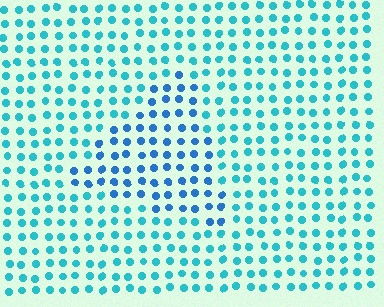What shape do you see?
I see a triangle.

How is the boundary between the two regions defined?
The boundary is defined purely by a slight shift in hue (about 28 degrees). Spacing, size, and orientation are identical on both sides.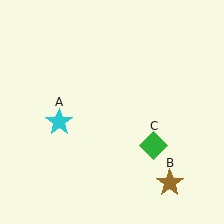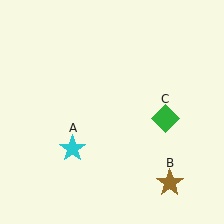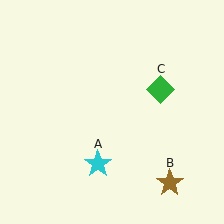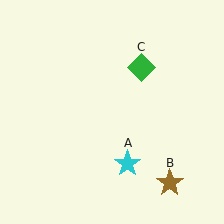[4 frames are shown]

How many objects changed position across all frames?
2 objects changed position: cyan star (object A), green diamond (object C).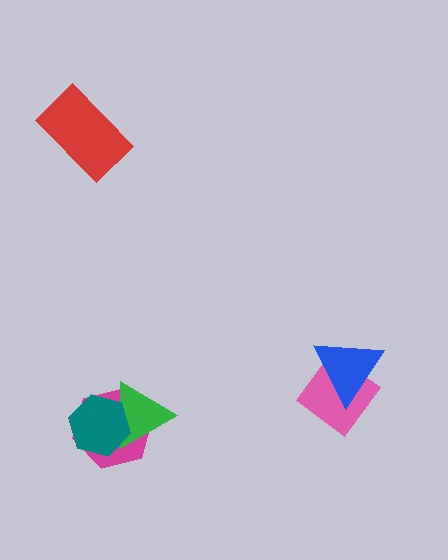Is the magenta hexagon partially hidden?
Yes, it is partially covered by another shape.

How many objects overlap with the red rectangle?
0 objects overlap with the red rectangle.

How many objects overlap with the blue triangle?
1 object overlaps with the blue triangle.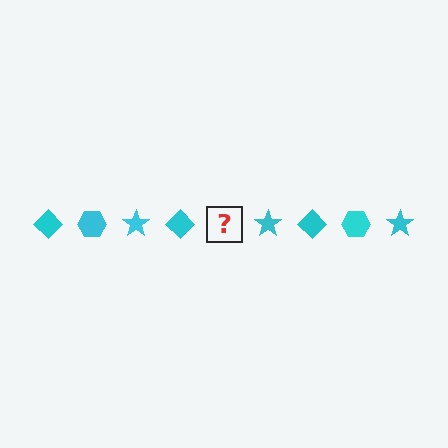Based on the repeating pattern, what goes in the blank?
The blank should be a cyan hexagon.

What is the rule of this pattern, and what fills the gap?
The rule is that the pattern cycles through diamond, hexagon, star shapes in cyan. The gap should be filled with a cyan hexagon.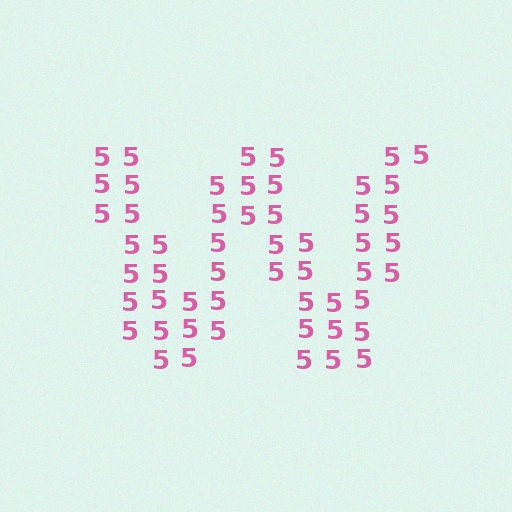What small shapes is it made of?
It is made of small digit 5's.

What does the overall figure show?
The overall figure shows the letter W.